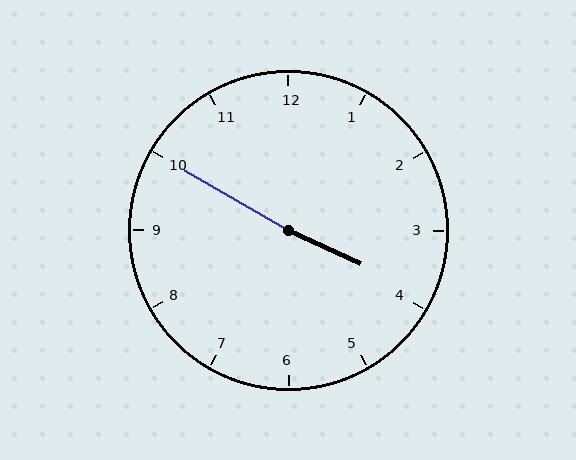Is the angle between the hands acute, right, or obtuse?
It is obtuse.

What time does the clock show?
3:50.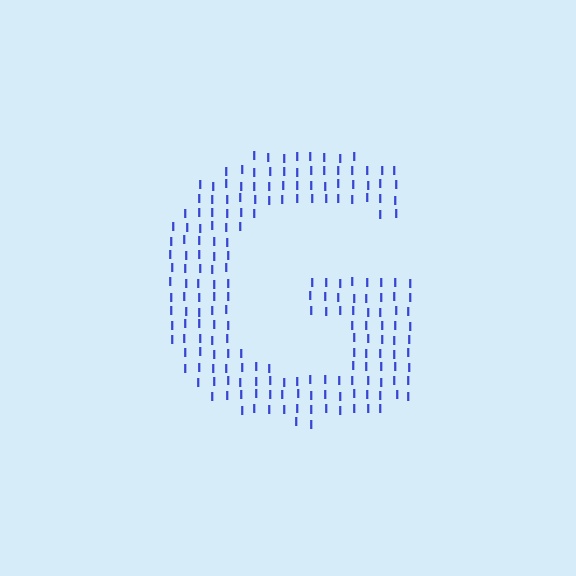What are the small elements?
The small elements are letter I's.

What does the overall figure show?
The overall figure shows the letter G.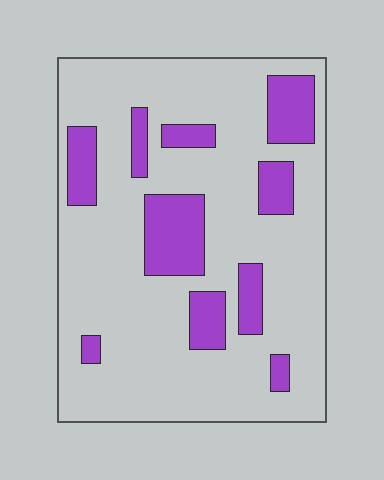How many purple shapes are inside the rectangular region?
10.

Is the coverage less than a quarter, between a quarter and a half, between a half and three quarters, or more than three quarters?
Less than a quarter.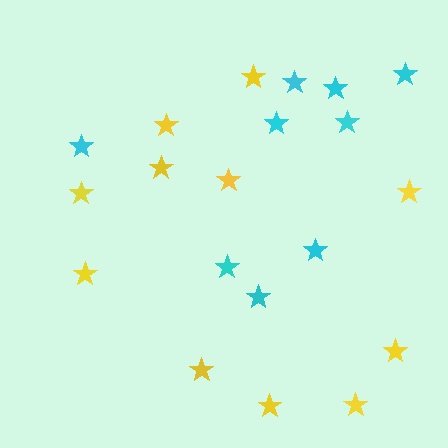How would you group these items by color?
There are 2 groups: one group of cyan stars (9) and one group of yellow stars (11).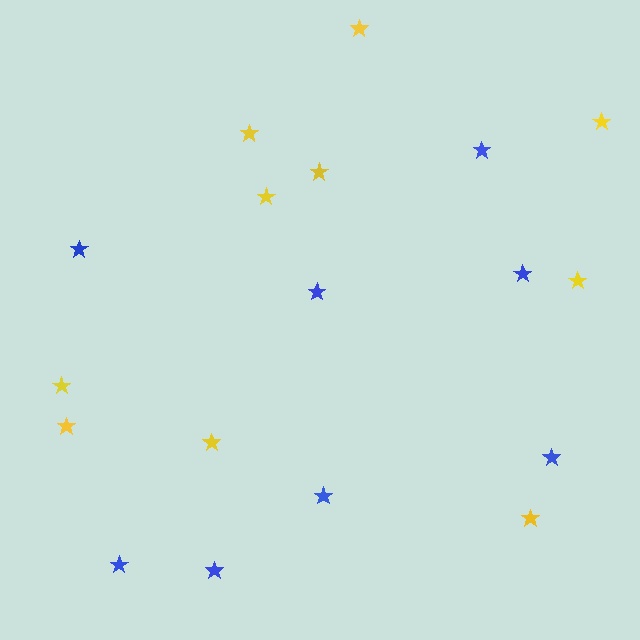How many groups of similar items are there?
There are 2 groups: one group of yellow stars (10) and one group of blue stars (8).